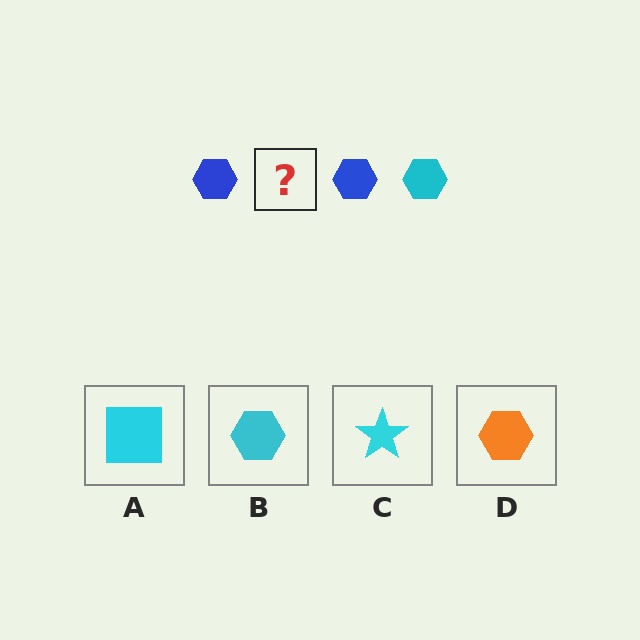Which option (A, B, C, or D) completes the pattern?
B.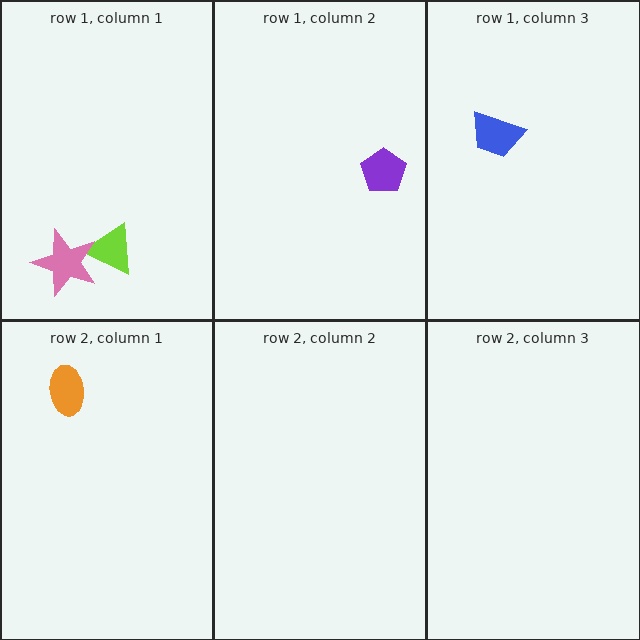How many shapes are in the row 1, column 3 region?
1.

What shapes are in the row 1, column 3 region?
The blue trapezoid.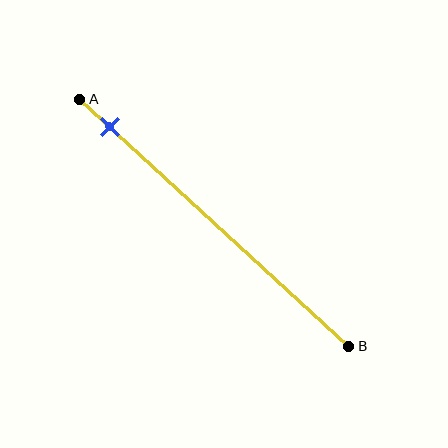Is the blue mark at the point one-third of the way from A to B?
No, the mark is at about 10% from A, not at the 33% one-third point.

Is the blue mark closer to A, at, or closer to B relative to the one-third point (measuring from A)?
The blue mark is closer to point A than the one-third point of segment AB.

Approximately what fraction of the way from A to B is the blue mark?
The blue mark is approximately 10% of the way from A to B.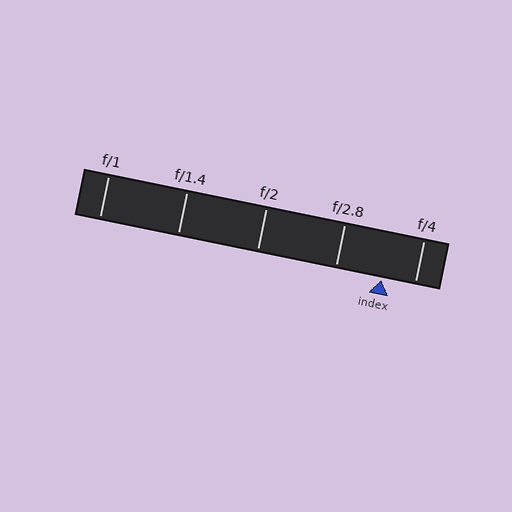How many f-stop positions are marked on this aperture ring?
There are 5 f-stop positions marked.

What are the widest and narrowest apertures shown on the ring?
The widest aperture shown is f/1 and the narrowest is f/4.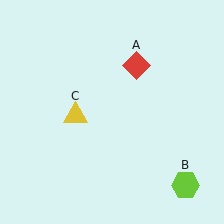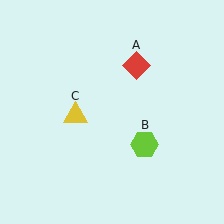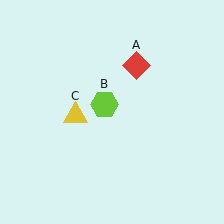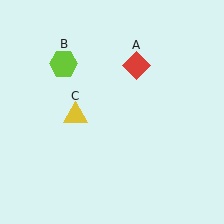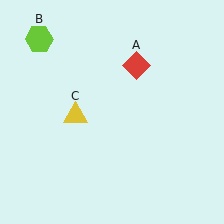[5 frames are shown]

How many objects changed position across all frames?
1 object changed position: lime hexagon (object B).